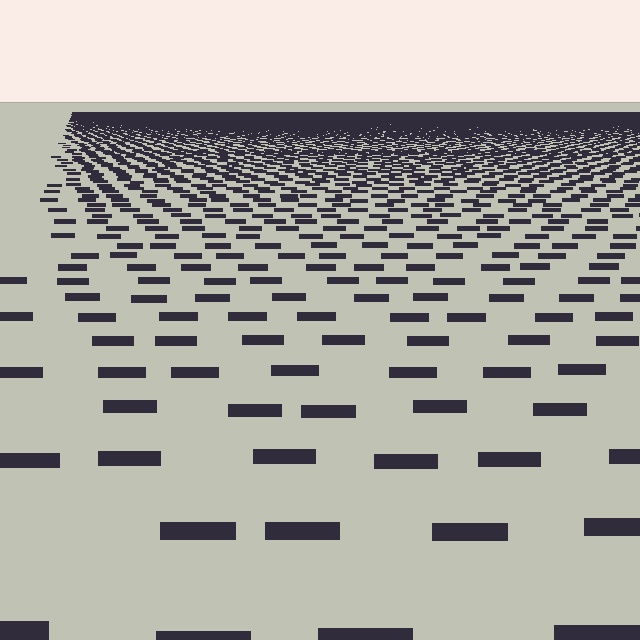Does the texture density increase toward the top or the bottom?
Density increases toward the top.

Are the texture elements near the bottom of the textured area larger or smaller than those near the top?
Larger. Near the bottom, elements are closer to the viewer and appear at a bigger on-screen size.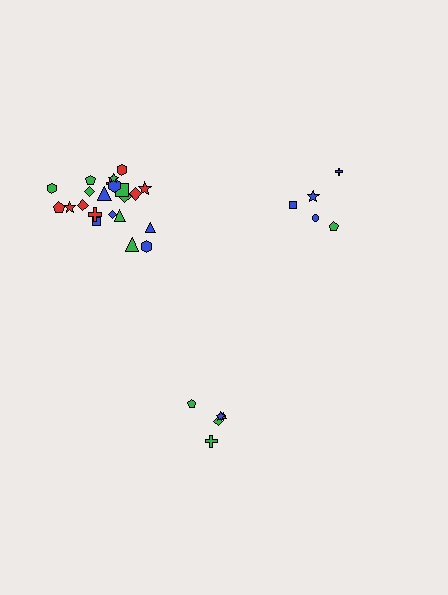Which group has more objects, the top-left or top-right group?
The top-left group.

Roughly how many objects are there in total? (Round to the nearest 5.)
Roughly 30 objects in total.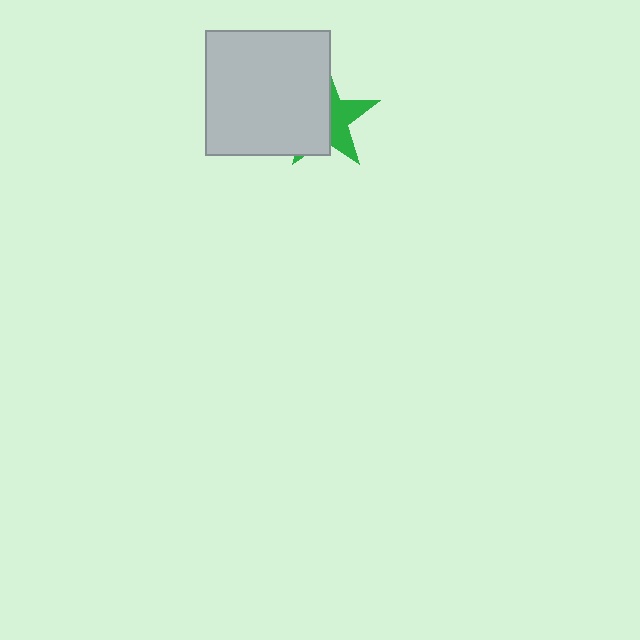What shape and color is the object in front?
The object in front is a light gray square.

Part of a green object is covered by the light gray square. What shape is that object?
It is a star.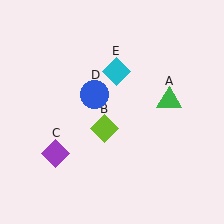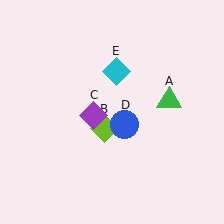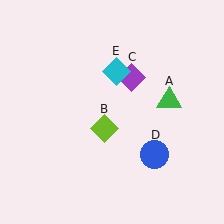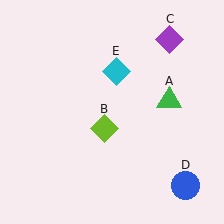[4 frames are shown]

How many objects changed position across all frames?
2 objects changed position: purple diamond (object C), blue circle (object D).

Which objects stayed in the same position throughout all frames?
Green triangle (object A) and lime diamond (object B) and cyan diamond (object E) remained stationary.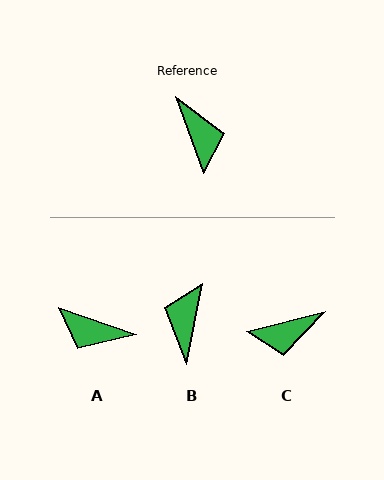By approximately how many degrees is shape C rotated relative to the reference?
Approximately 95 degrees clockwise.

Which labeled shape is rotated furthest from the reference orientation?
B, about 149 degrees away.